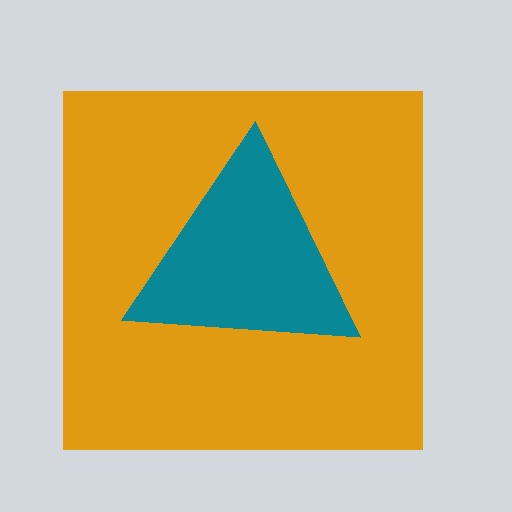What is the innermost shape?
The teal triangle.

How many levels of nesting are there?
2.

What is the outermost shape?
The orange square.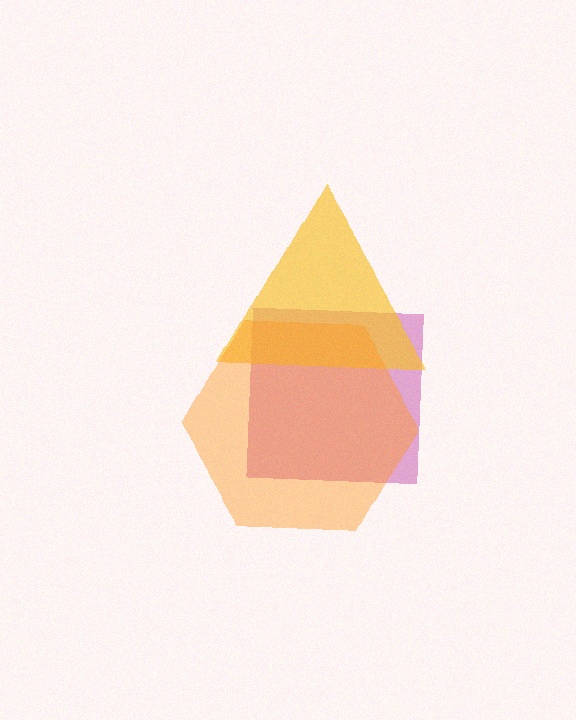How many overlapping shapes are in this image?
There are 3 overlapping shapes in the image.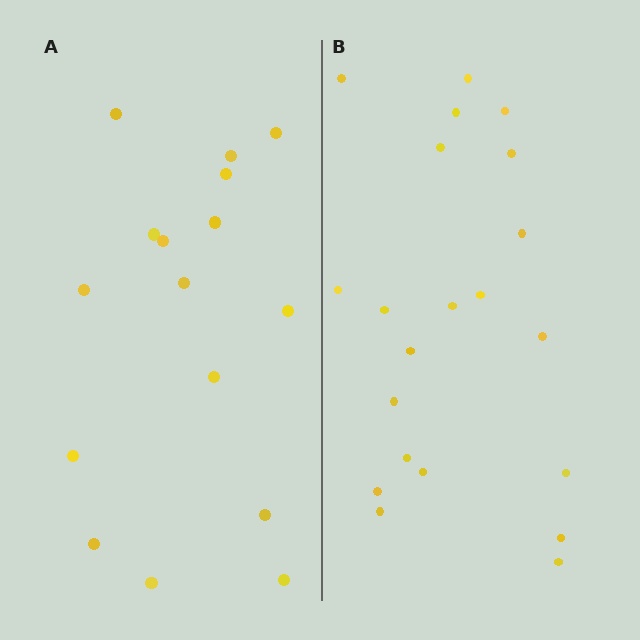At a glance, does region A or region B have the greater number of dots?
Region B (the right region) has more dots.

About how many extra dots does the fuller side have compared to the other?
Region B has about 5 more dots than region A.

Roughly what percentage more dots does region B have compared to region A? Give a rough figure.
About 30% more.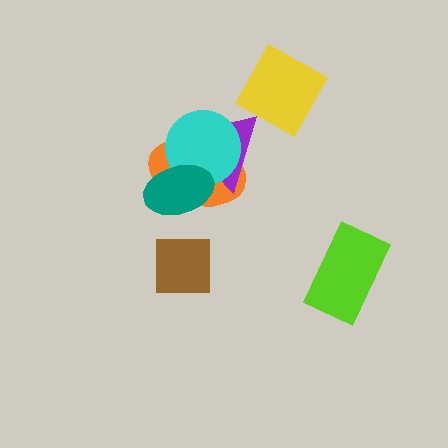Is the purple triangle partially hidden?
Yes, it is partially covered by another shape.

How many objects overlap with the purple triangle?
4 objects overlap with the purple triangle.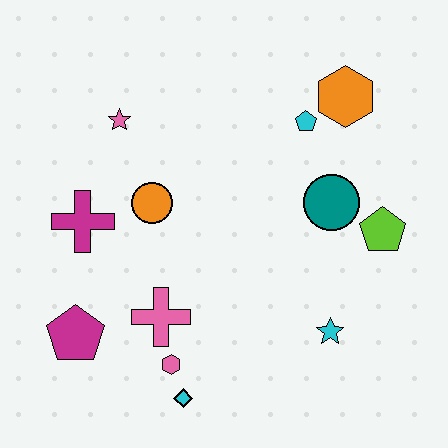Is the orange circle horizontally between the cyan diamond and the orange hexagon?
No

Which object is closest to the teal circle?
The lime pentagon is closest to the teal circle.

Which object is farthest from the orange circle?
The lime pentagon is farthest from the orange circle.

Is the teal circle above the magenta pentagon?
Yes